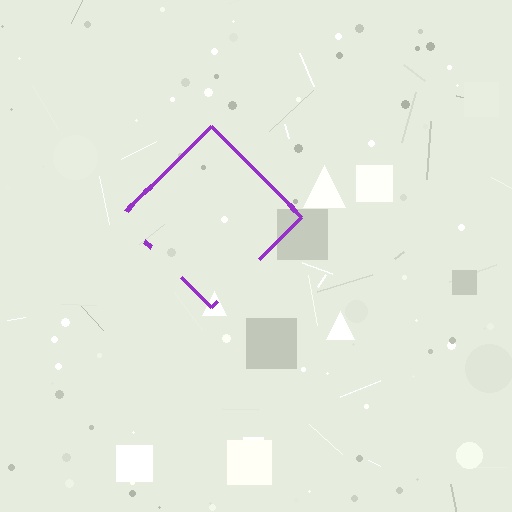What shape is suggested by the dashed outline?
The dashed outline suggests a diamond.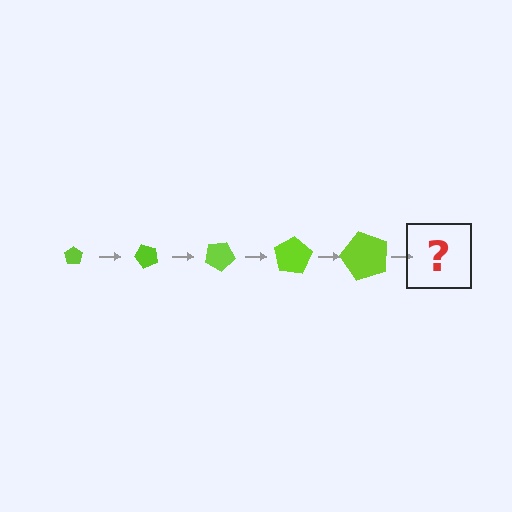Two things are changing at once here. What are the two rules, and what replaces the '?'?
The two rules are that the pentagon grows larger each step and it rotates 50 degrees each step. The '?' should be a pentagon, larger than the previous one and rotated 250 degrees from the start.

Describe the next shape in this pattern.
It should be a pentagon, larger than the previous one and rotated 250 degrees from the start.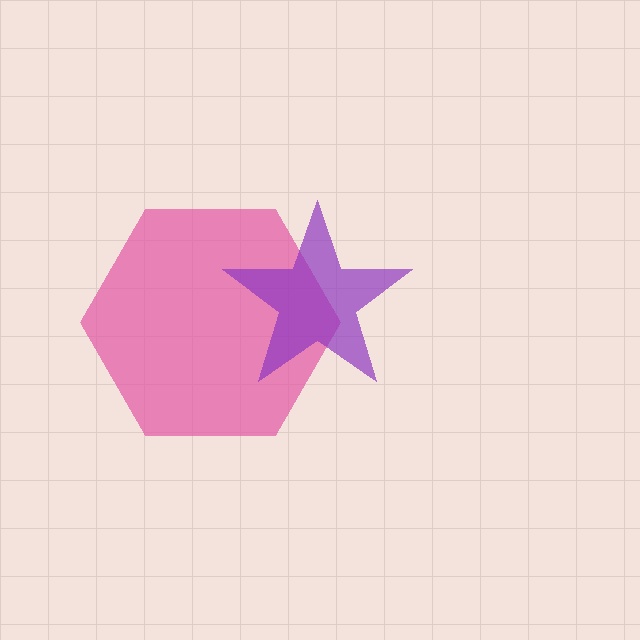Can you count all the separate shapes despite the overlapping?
Yes, there are 2 separate shapes.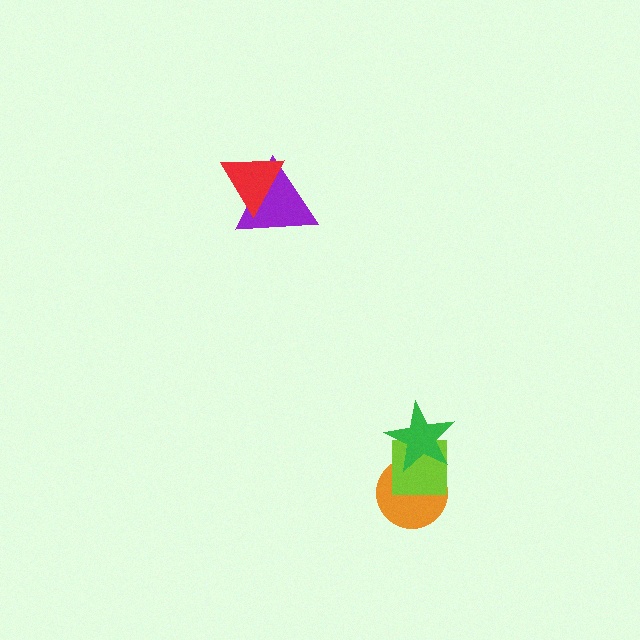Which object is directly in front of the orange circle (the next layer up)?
The lime square is directly in front of the orange circle.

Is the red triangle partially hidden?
No, no other shape covers it.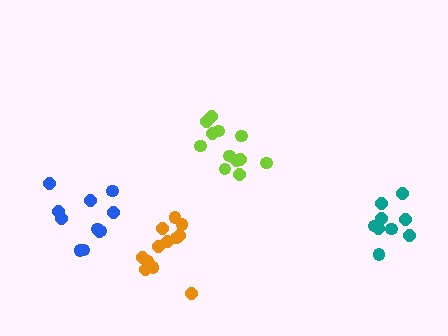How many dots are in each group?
Group 1: 12 dots, Group 2: 12 dots, Group 3: 9 dots, Group 4: 11 dots (44 total).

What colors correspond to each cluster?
The clusters are colored: orange, lime, teal, blue.